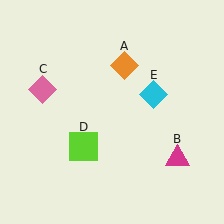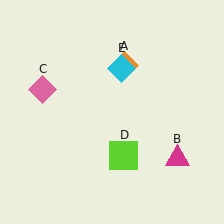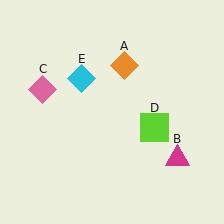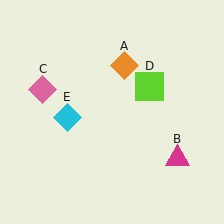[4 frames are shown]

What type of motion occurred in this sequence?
The lime square (object D), cyan diamond (object E) rotated counterclockwise around the center of the scene.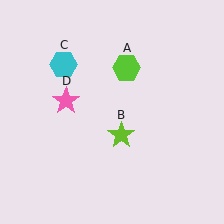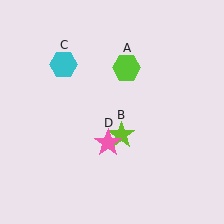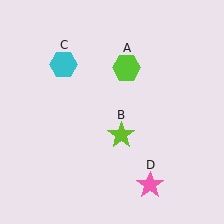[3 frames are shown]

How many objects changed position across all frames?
1 object changed position: pink star (object D).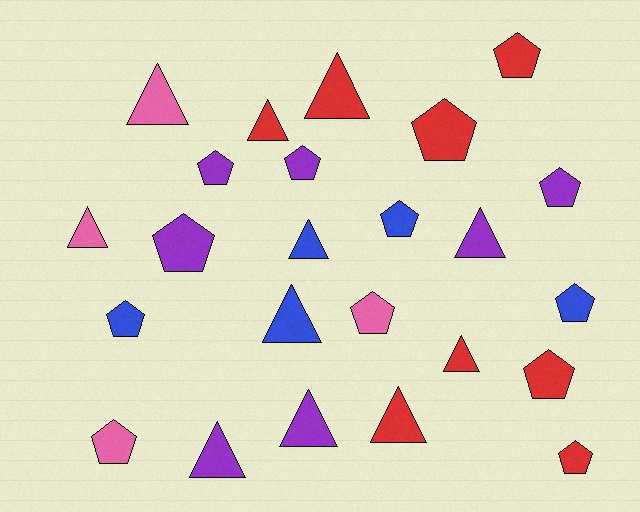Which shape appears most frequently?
Pentagon, with 13 objects.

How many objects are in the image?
There are 24 objects.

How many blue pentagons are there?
There are 3 blue pentagons.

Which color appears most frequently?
Red, with 8 objects.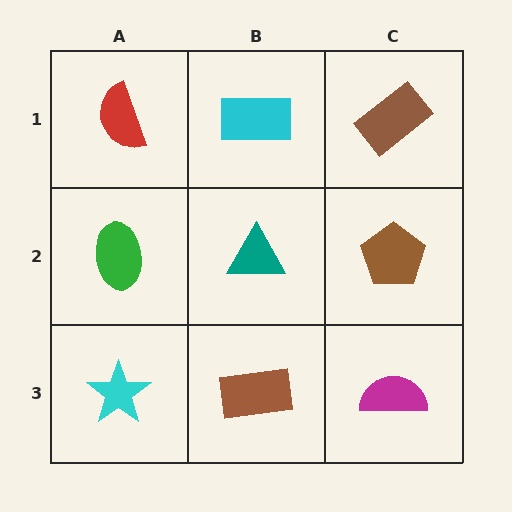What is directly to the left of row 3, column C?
A brown rectangle.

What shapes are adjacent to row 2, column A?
A red semicircle (row 1, column A), a cyan star (row 3, column A), a teal triangle (row 2, column B).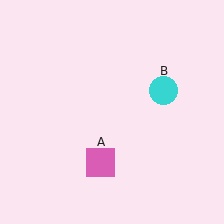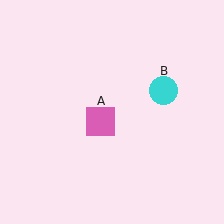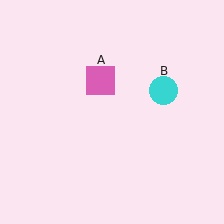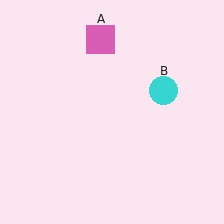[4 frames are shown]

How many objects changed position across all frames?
1 object changed position: pink square (object A).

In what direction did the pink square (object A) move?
The pink square (object A) moved up.